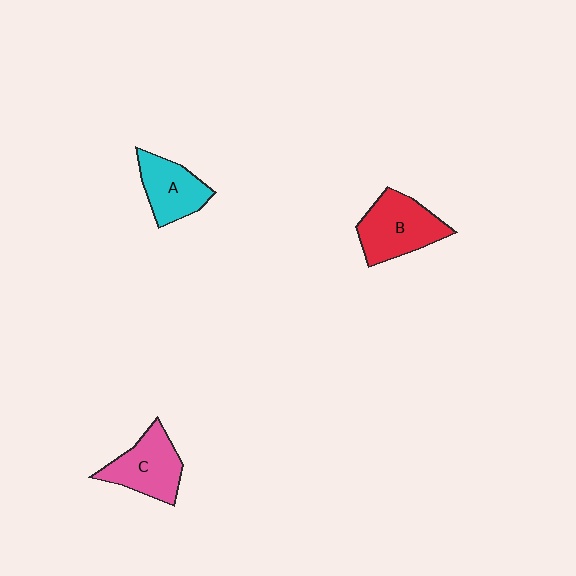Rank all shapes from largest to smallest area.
From largest to smallest: B (red), C (pink), A (cyan).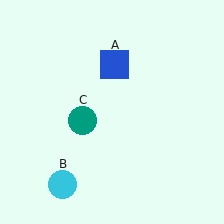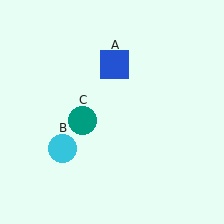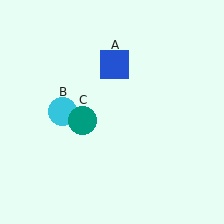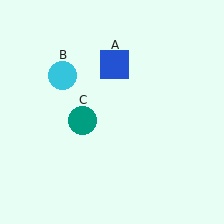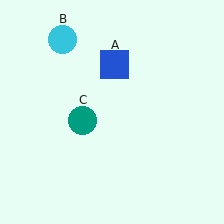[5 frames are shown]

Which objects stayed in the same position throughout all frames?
Blue square (object A) and teal circle (object C) remained stationary.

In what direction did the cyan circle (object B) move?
The cyan circle (object B) moved up.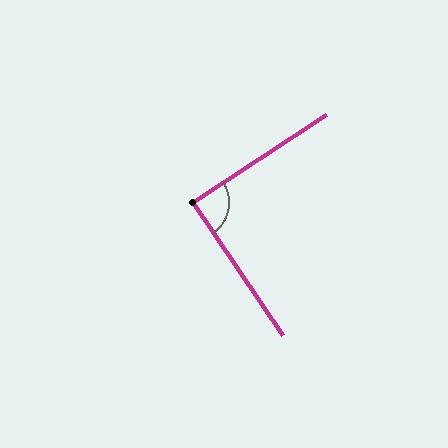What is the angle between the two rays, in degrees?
Approximately 89 degrees.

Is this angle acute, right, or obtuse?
It is approximately a right angle.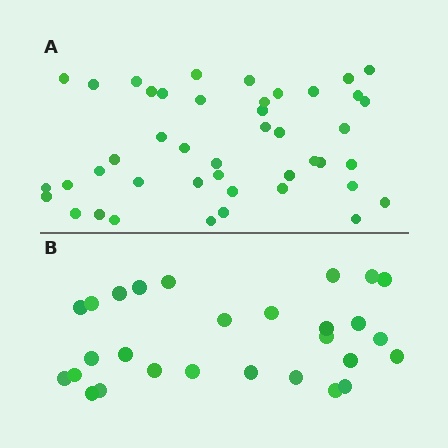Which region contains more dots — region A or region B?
Region A (the top region) has more dots.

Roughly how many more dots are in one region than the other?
Region A has approximately 15 more dots than region B.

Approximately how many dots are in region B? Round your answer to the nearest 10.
About 30 dots. (The exact count is 28, which rounds to 30.)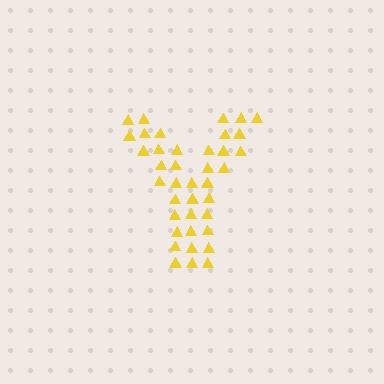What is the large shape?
The large shape is the letter Y.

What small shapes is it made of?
It is made of small triangles.